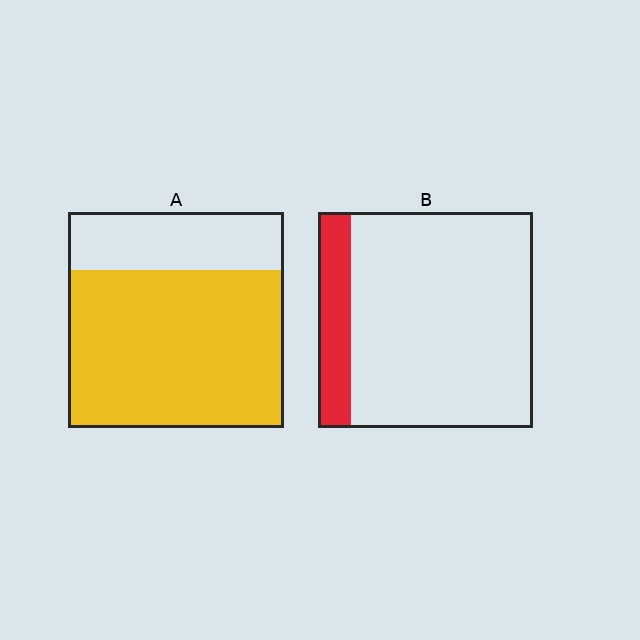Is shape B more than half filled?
No.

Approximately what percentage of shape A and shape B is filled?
A is approximately 75% and B is approximately 15%.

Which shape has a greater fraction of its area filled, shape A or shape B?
Shape A.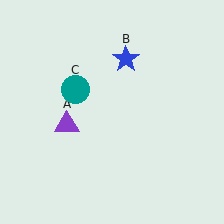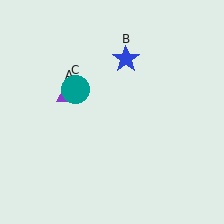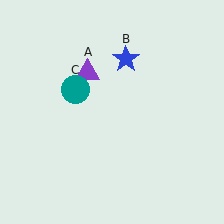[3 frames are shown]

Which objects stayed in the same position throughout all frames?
Blue star (object B) and teal circle (object C) remained stationary.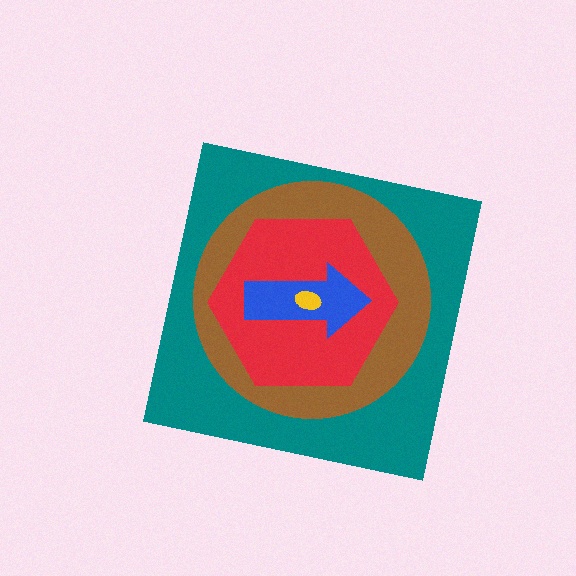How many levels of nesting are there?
5.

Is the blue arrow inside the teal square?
Yes.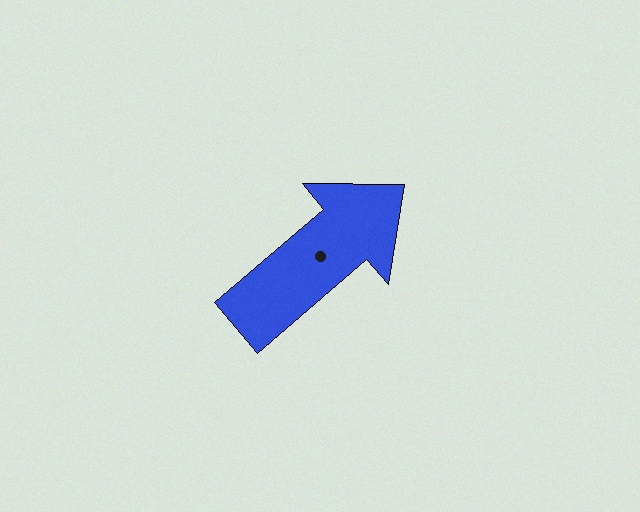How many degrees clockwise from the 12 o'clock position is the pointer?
Approximately 49 degrees.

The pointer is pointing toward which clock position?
Roughly 2 o'clock.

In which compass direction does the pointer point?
Northeast.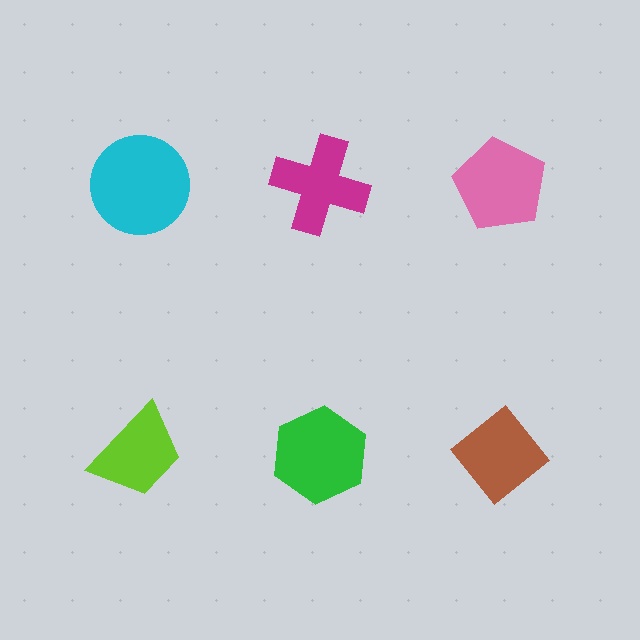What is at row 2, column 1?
A lime trapezoid.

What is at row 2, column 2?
A green hexagon.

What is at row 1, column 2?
A magenta cross.